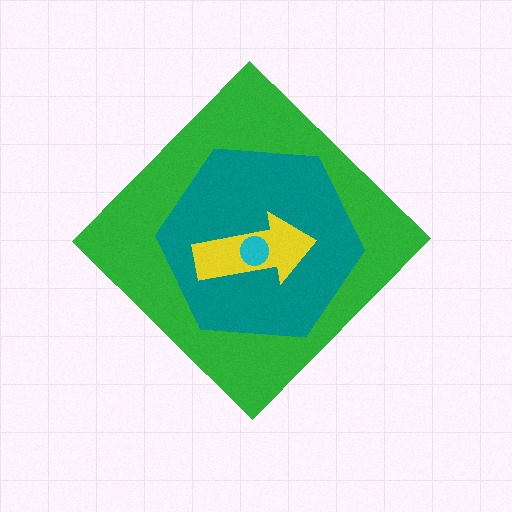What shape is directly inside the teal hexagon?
The yellow arrow.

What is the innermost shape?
The cyan circle.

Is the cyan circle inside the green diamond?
Yes.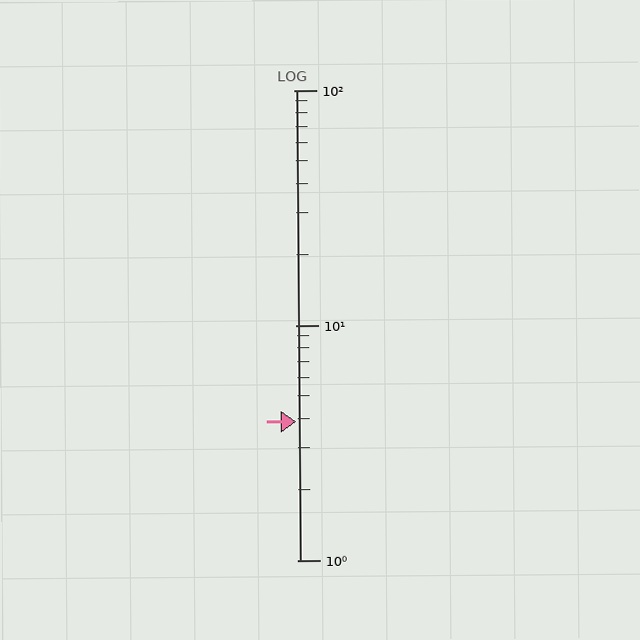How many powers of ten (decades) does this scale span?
The scale spans 2 decades, from 1 to 100.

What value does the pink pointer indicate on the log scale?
The pointer indicates approximately 3.9.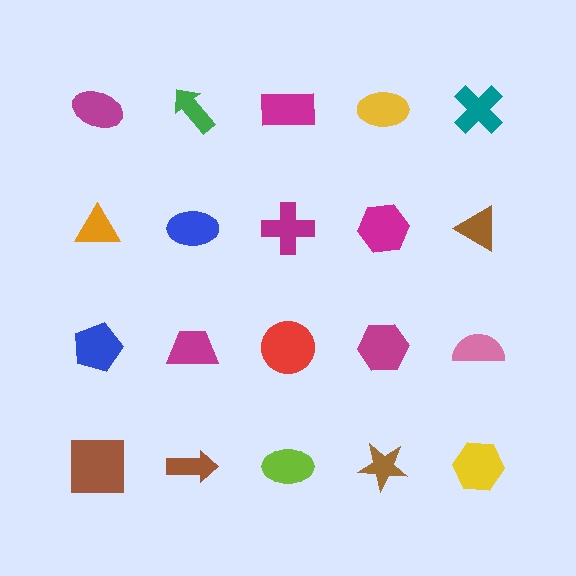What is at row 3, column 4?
A magenta hexagon.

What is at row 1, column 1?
A magenta ellipse.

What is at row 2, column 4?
A magenta hexagon.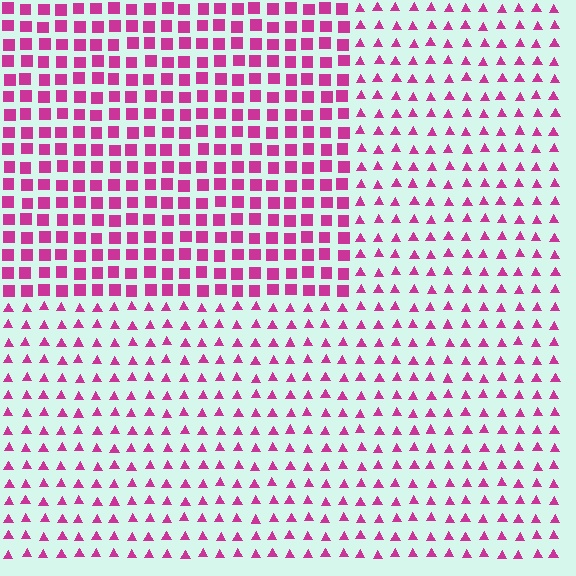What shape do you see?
I see a rectangle.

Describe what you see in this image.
The image is filled with small magenta elements arranged in a uniform grid. A rectangle-shaped region contains squares, while the surrounding area contains triangles. The boundary is defined purely by the change in element shape.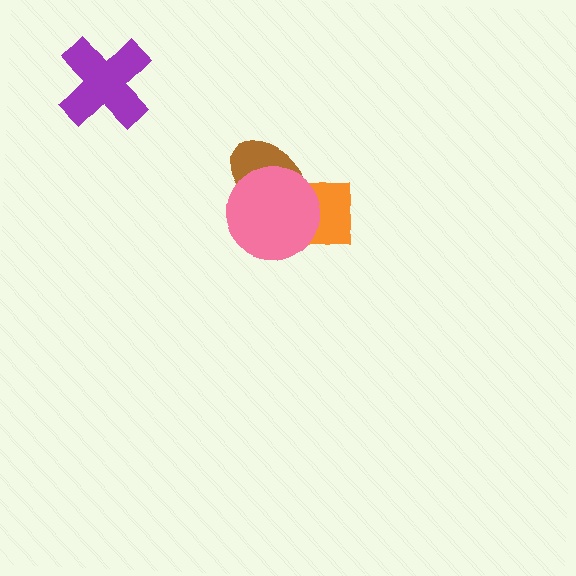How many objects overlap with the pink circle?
2 objects overlap with the pink circle.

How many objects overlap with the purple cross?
0 objects overlap with the purple cross.